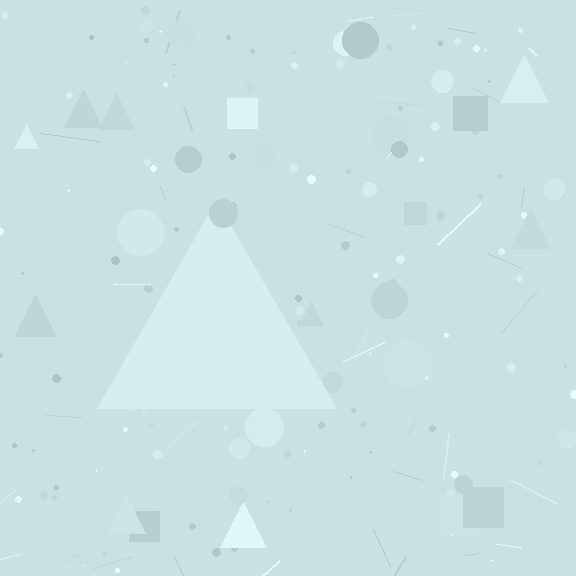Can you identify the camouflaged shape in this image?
The camouflaged shape is a triangle.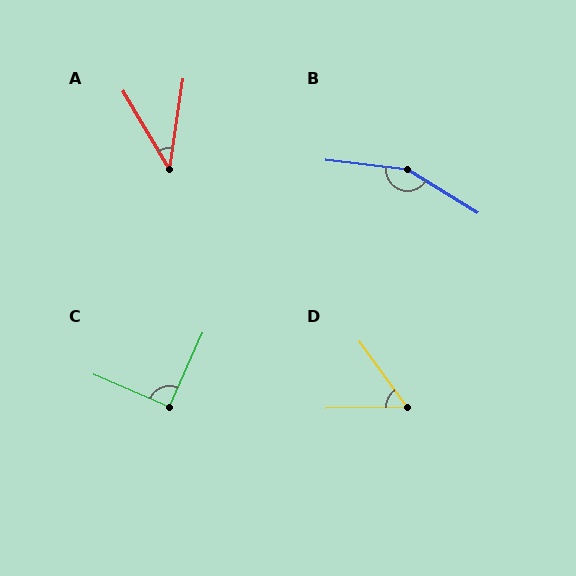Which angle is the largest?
B, at approximately 155 degrees.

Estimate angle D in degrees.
Approximately 55 degrees.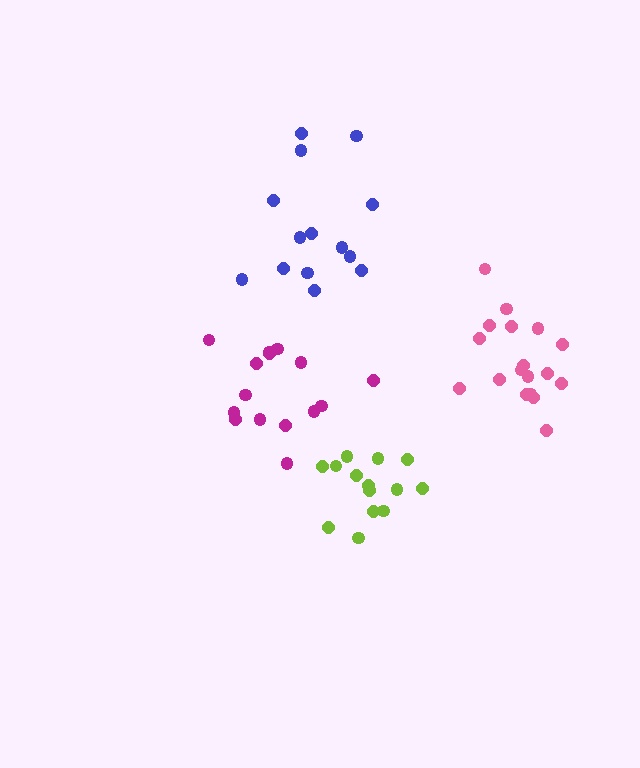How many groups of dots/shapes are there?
There are 4 groups.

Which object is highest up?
The blue cluster is topmost.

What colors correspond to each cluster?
The clusters are colored: magenta, pink, lime, blue.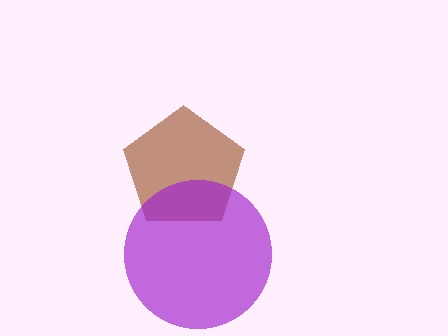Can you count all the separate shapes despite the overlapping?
Yes, there are 2 separate shapes.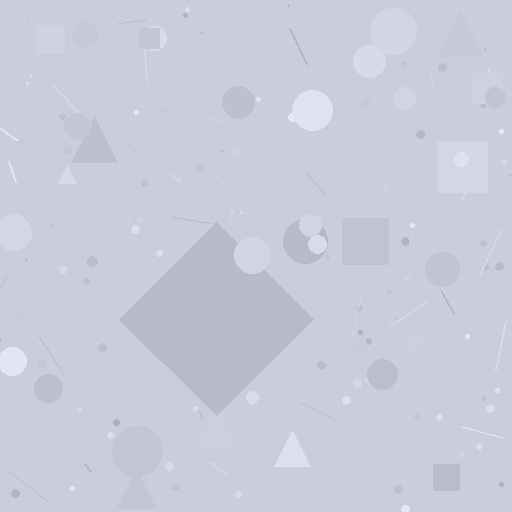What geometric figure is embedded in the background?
A diamond is embedded in the background.